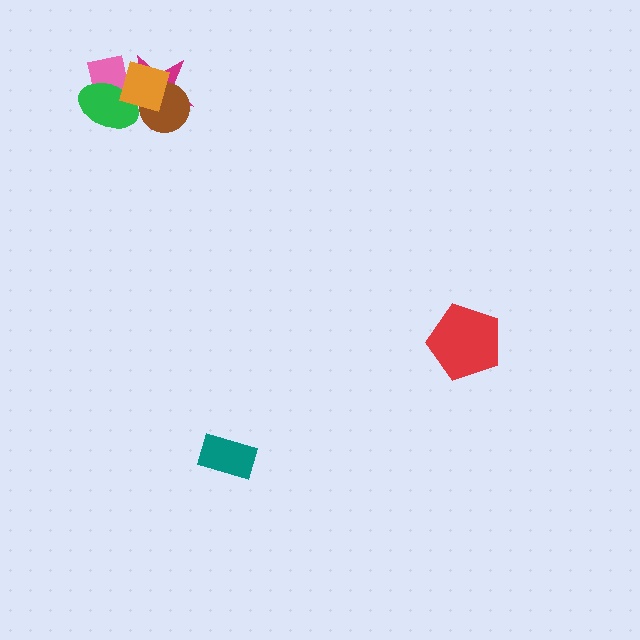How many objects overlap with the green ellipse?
3 objects overlap with the green ellipse.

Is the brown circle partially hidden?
Yes, it is partially covered by another shape.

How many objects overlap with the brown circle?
2 objects overlap with the brown circle.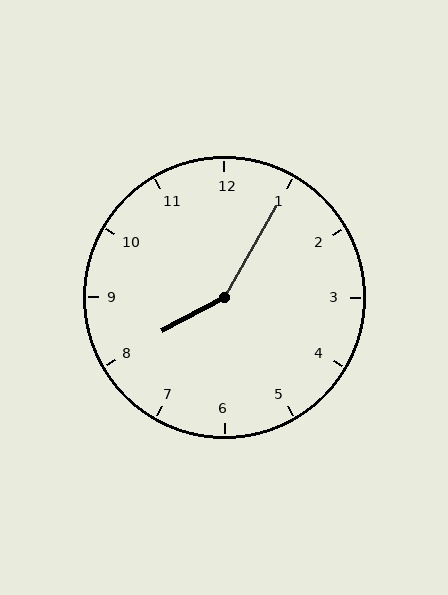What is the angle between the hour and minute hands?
Approximately 148 degrees.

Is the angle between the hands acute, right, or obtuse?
It is obtuse.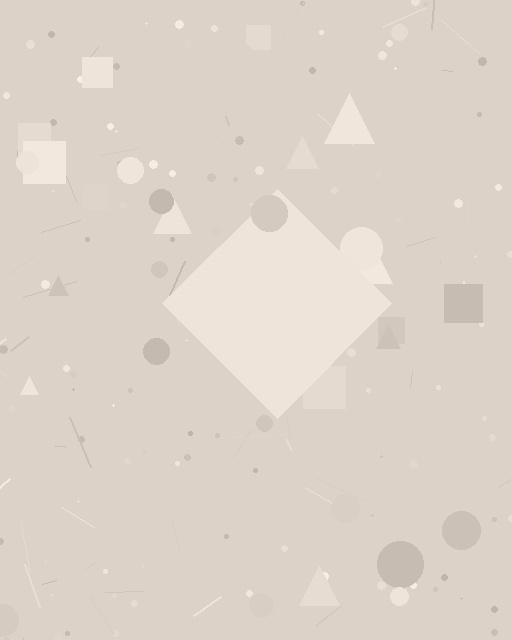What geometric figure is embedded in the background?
A diamond is embedded in the background.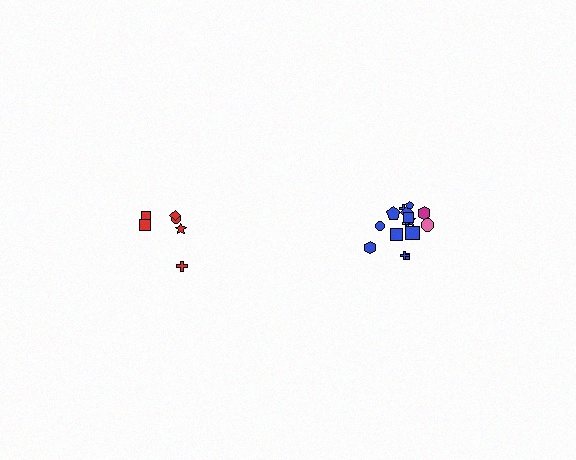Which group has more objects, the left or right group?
The right group.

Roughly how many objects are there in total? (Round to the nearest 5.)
Roughly 20 objects in total.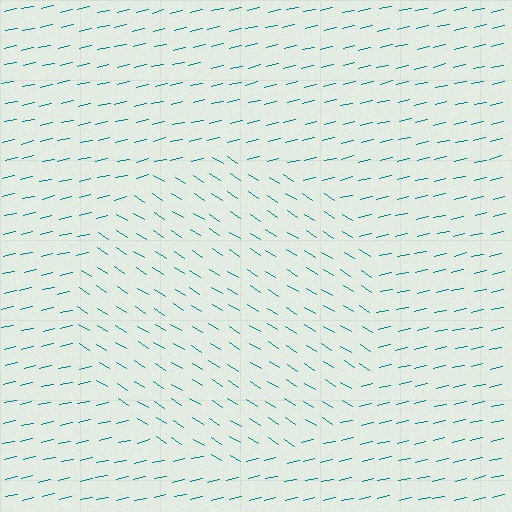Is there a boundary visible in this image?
Yes, there is a texture boundary formed by a change in line orientation.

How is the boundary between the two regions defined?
The boundary is defined purely by a change in line orientation (approximately 45 degrees difference). All lines are the same color and thickness.